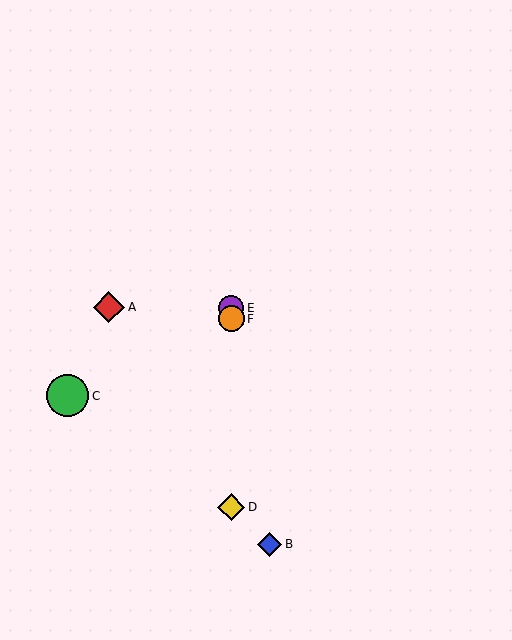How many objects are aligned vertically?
3 objects (D, E, F) are aligned vertically.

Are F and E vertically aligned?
Yes, both are at x≈231.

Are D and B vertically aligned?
No, D is at x≈231 and B is at x≈270.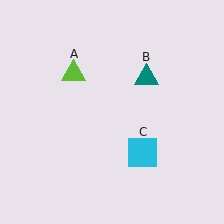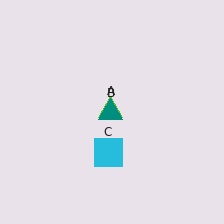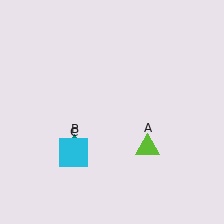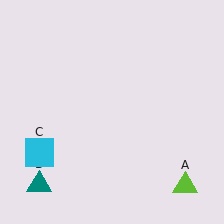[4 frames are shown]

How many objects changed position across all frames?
3 objects changed position: lime triangle (object A), teal triangle (object B), cyan square (object C).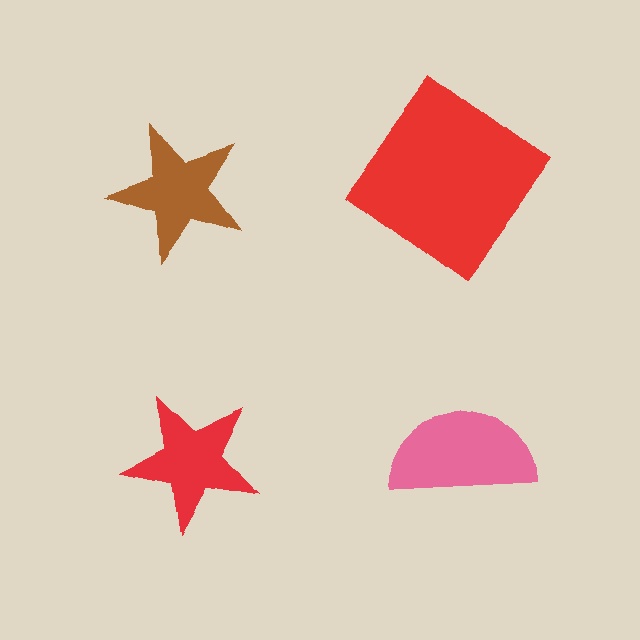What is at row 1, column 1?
A brown star.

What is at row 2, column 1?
A red star.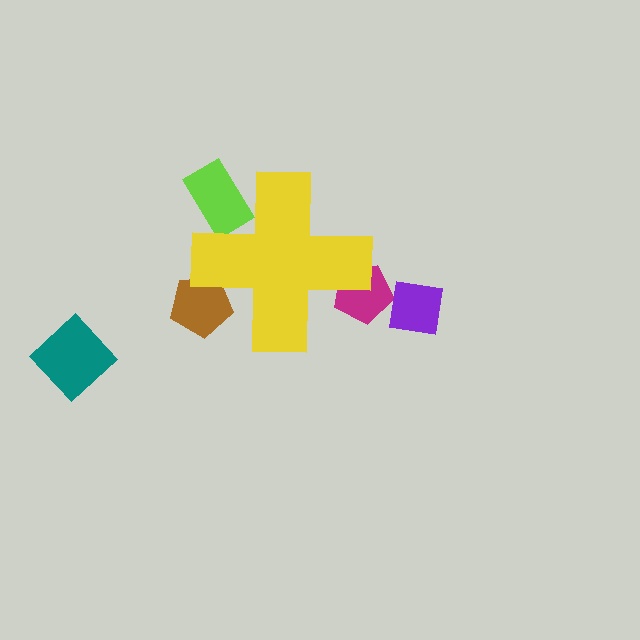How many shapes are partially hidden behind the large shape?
3 shapes are partially hidden.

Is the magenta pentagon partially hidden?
Yes, the magenta pentagon is partially hidden behind the yellow cross.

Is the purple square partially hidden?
No, the purple square is fully visible.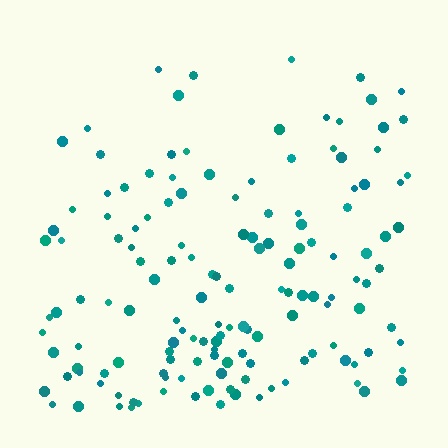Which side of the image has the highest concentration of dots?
The bottom.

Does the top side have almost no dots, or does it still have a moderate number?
Still a moderate number, just noticeably fewer than the bottom.